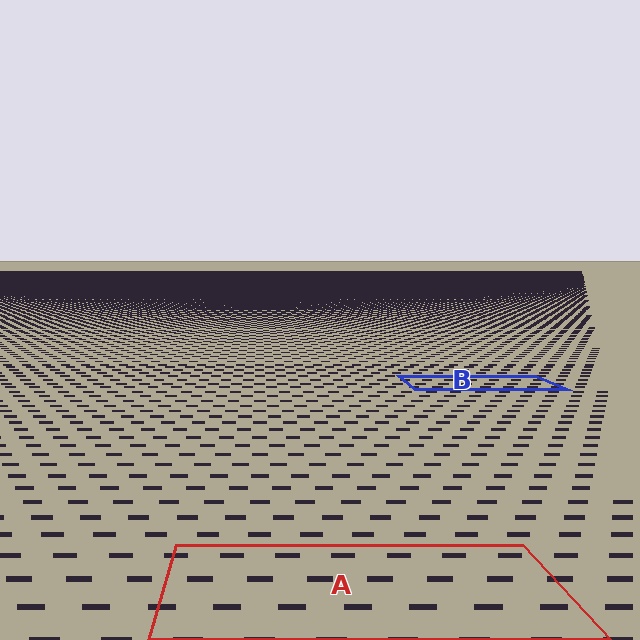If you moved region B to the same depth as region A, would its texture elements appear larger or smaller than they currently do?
They would appear larger. At a closer depth, the same texture elements are projected at a bigger on-screen size.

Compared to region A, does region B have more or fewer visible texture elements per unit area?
Region B has more texture elements per unit area — they are packed more densely because it is farther away.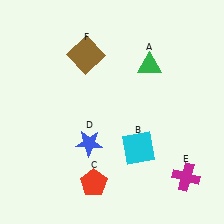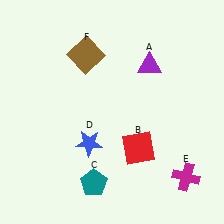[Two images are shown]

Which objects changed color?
A changed from green to purple. B changed from cyan to red. C changed from red to teal.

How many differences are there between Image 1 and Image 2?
There are 3 differences between the two images.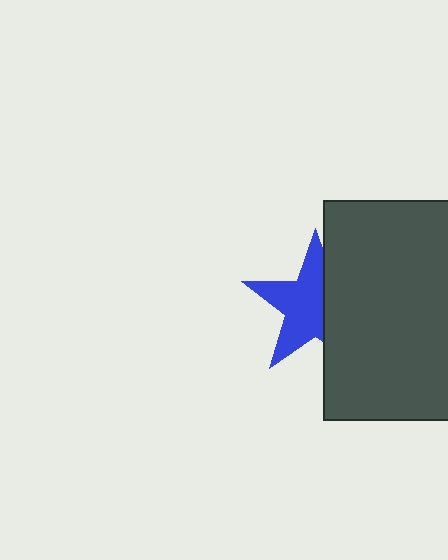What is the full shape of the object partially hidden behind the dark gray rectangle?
The partially hidden object is a blue star.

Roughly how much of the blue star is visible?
About half of it is visible (roughly 62%).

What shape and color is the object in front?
The object in front is a dark gray rectangle.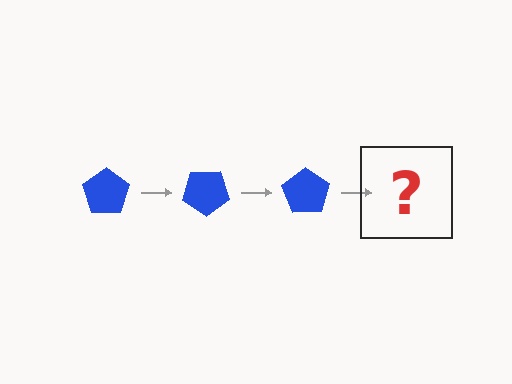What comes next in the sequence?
The next element should be a blue pentagon rotated 105 degrees.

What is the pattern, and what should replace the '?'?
The pattern is that the pentagon rotates 35 degrees each step. The '?' should be a blue pentagon rotated 105 degrees.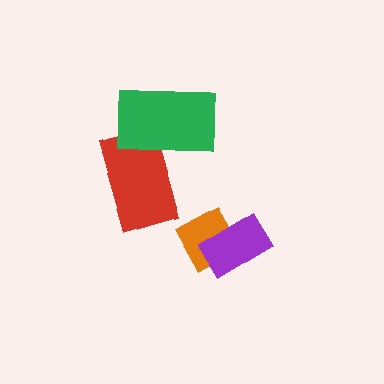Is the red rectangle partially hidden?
Yes, it is partially covered by another shape.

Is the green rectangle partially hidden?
No, no other shape covers it.